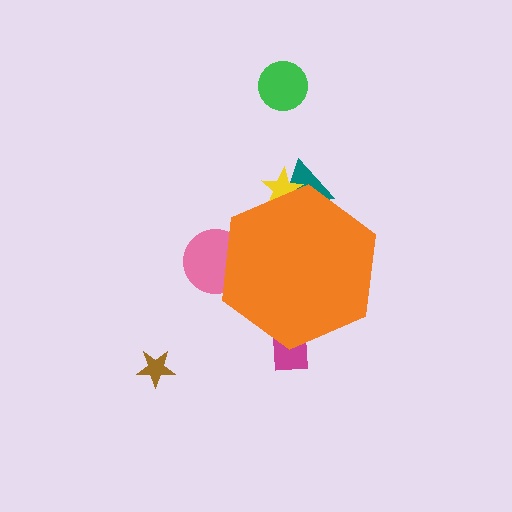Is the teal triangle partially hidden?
Yes, the teal triangle is partially hidden behind the orange hexagon.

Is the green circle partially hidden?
No, the green circle is fully visible.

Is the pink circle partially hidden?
Yes, the pink circle is partially hidden behind the orange hexagon.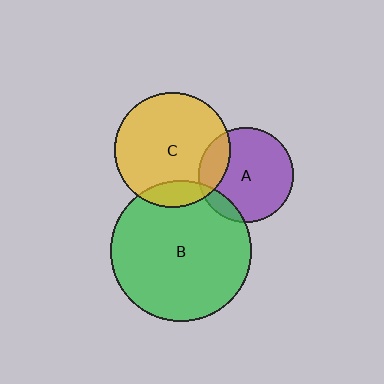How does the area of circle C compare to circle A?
Approximately 1.5 times.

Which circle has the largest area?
Circle B (green).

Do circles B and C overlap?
Yes.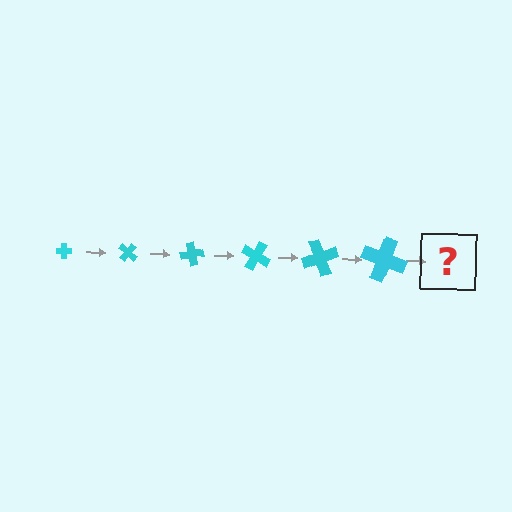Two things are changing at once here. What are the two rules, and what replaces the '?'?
The two rules are that the cross grows larger each step and it rotates 40 degrees each step. The '?' should be a cross, larger than the previous one and rotated 240 degrees from the start.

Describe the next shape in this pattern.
It should be a cross, larger than the previous one and rotated 240 degrees from the start.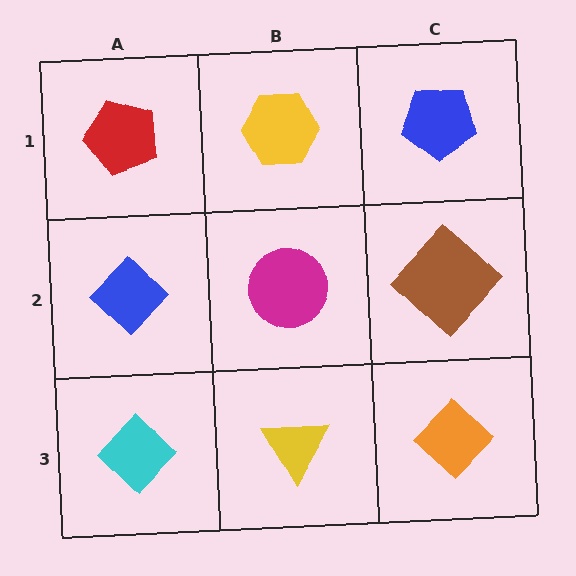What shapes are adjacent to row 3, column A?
A blue diamond (row 2, column A), a yellow triangle (row 3, column B).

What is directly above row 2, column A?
A red pentagon.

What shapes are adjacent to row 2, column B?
A yellow hexagon (row 1, column B), a yellow triangle (row 3, column B), a blue diamond (row 2, column A), a brown diamond (row 2, column C).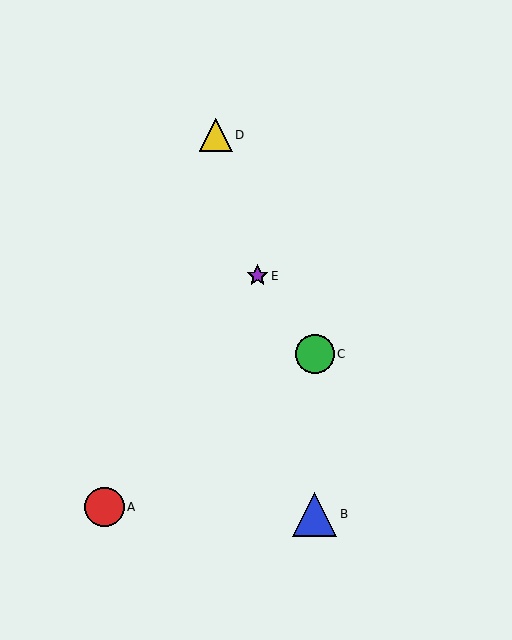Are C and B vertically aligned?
Yes, both are at x≈315.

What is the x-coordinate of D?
Object D is at x≈216.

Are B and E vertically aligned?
No, B is at x≈315 and E is at x≈258.